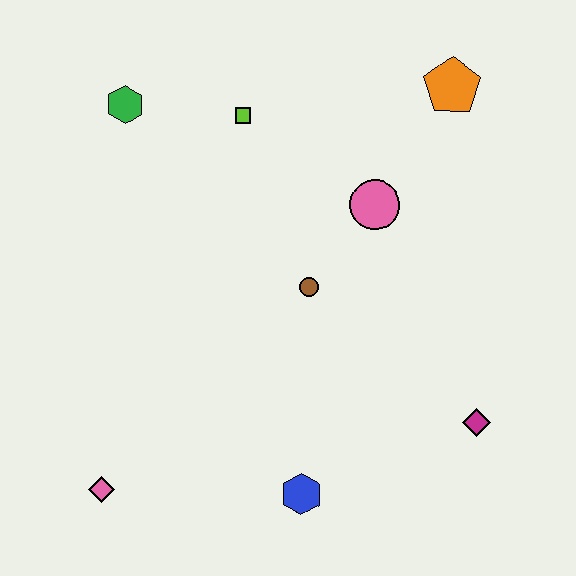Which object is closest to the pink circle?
The brown circle is closest to the pink circle.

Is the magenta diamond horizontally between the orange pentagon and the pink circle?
No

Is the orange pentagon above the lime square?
Yes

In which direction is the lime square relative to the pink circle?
The lime square is to the left of the pink circle.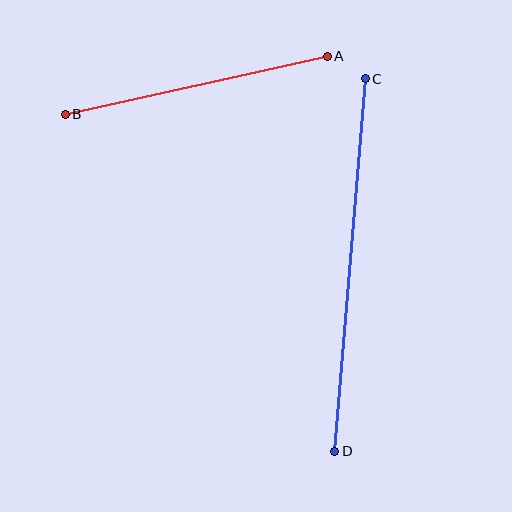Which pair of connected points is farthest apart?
Points C and D are farthest apart.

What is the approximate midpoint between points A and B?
The midpoint is at approximately (196, 85) pixels.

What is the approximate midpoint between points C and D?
The midpoint is at approximately (350, 265) pixels.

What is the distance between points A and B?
The distance is approximately 269 pixels.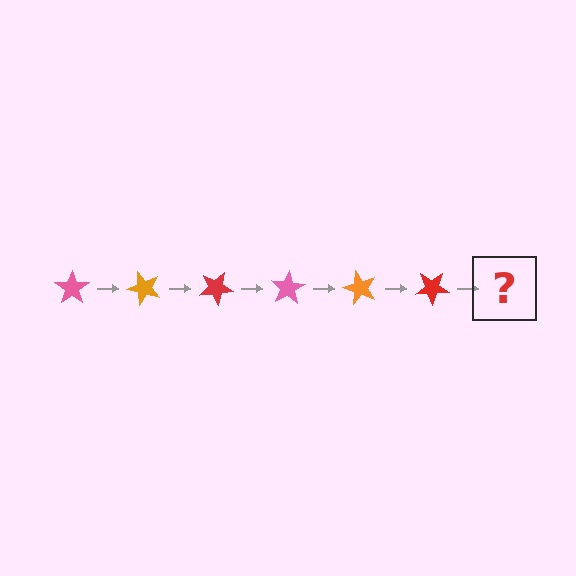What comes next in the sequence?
The next element should be a pink star, rotated 300 degrees from the start.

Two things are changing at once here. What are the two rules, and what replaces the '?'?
The two rules are that it rotates 50 degrees each step and the color cycles through pink, orange, and red. The '?' should be a pink star, rotated 300 degrees from the start.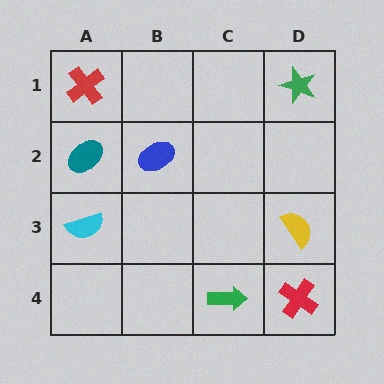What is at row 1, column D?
A green star.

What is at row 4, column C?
A green arrow.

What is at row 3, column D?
A yellow semicircle.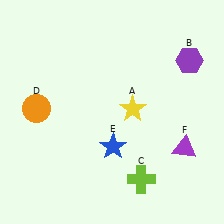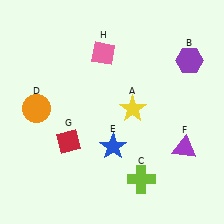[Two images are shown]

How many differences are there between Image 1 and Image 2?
There are 2 differences between the two images.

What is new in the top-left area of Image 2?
A pink diamond (H) was added in the top-left area of Image 2.